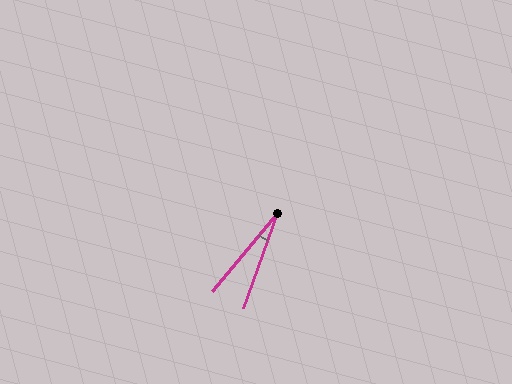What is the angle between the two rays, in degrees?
Approximately 20 degrees.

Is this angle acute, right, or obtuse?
It is acute.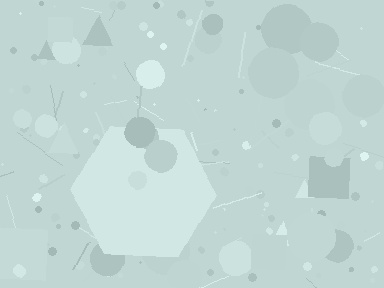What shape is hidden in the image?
A hexagon is hidden in the image.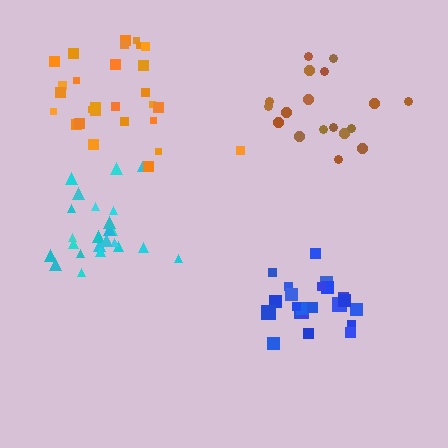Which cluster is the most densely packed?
Blue.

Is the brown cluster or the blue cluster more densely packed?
Blue.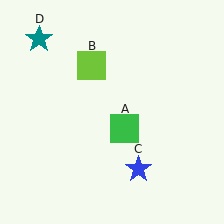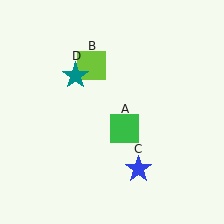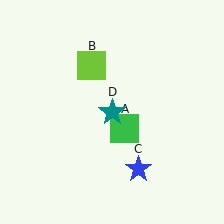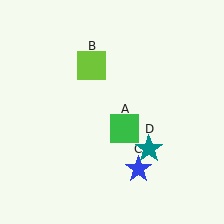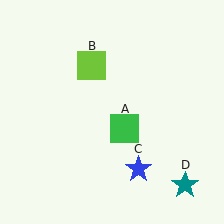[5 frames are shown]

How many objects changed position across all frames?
1 object changed position: teal star (object D).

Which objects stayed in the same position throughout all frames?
Green square (object A) and lime square (object B) and blue star (object C) remained stationary.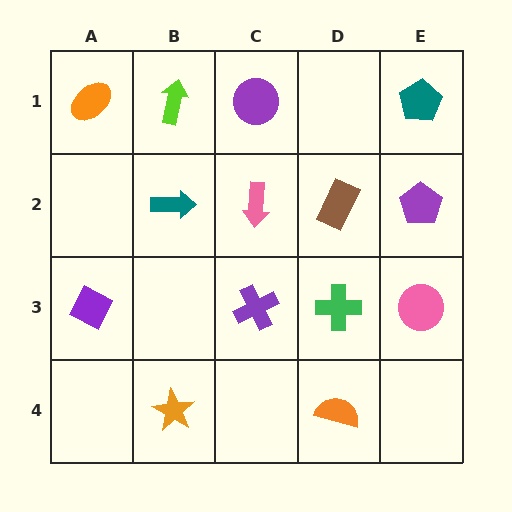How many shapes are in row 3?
4 shapes.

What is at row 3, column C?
A purple cross.